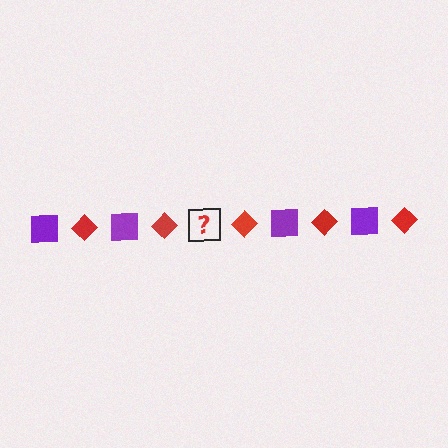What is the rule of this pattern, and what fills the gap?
The rule is that the pattern alternates between purple square and red diamond. The gap should be filled with a purple square.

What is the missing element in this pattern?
The missing element is a purple square.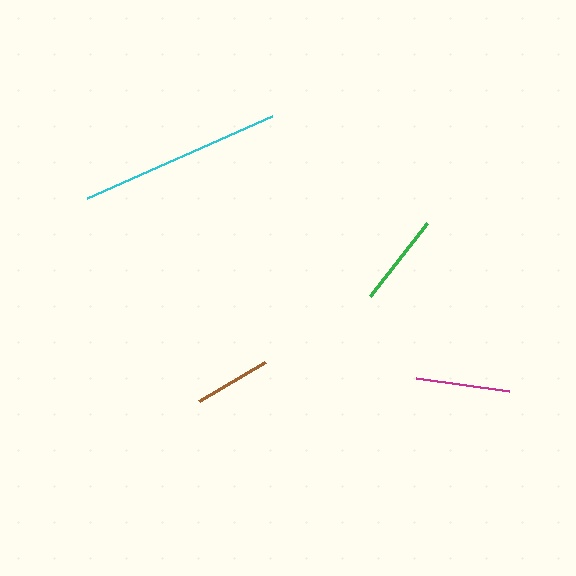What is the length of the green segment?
The green segment is approximately 92 pixels long.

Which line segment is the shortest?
The brown line is the shortest at approximately 77 pixels.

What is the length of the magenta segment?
The magenta segment is approximately 93 pixels long.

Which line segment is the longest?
The cyan line is the longest at approximately 203 pixels.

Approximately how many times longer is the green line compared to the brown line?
The green line is approximately 1.2 times the length of the brown line.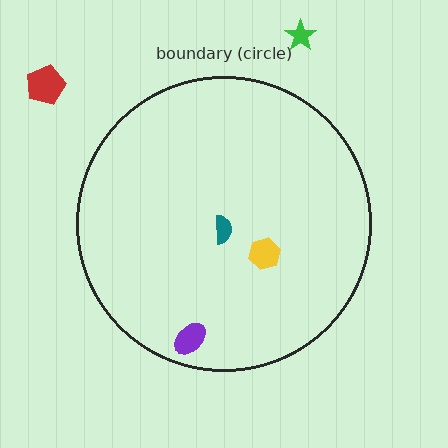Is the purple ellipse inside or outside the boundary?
Inside.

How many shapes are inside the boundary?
3 inside, 2 outside.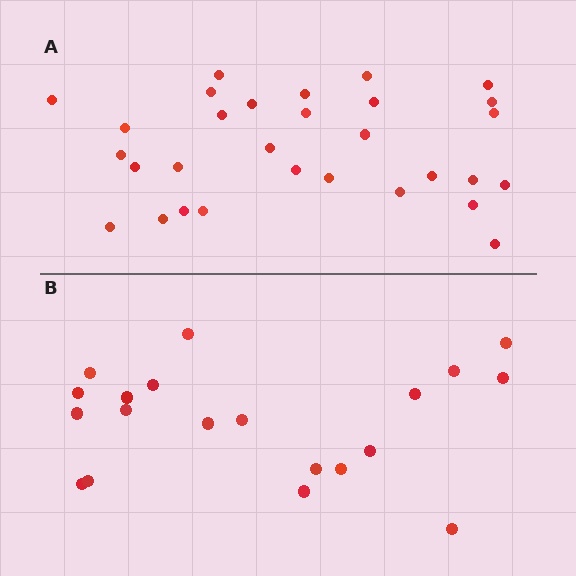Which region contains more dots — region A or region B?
Region A (the top region) has more dots.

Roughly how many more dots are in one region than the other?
Region A has roughly 10 or so more dots than region B.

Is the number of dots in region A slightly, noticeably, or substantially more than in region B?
Region A has substantially more. The ratio is roughly 1.5 to 1.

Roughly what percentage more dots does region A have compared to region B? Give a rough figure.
About 50% more.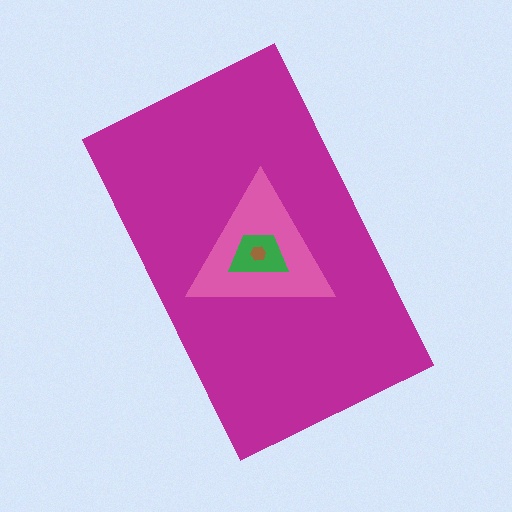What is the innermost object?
The brown hexagon.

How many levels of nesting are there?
4.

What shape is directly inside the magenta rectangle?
The pink triangle.